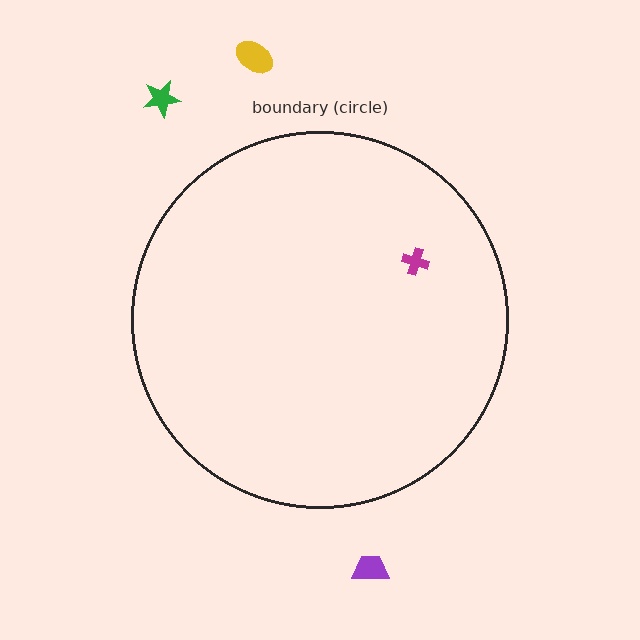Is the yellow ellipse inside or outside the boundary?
Outside.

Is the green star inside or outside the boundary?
Outside.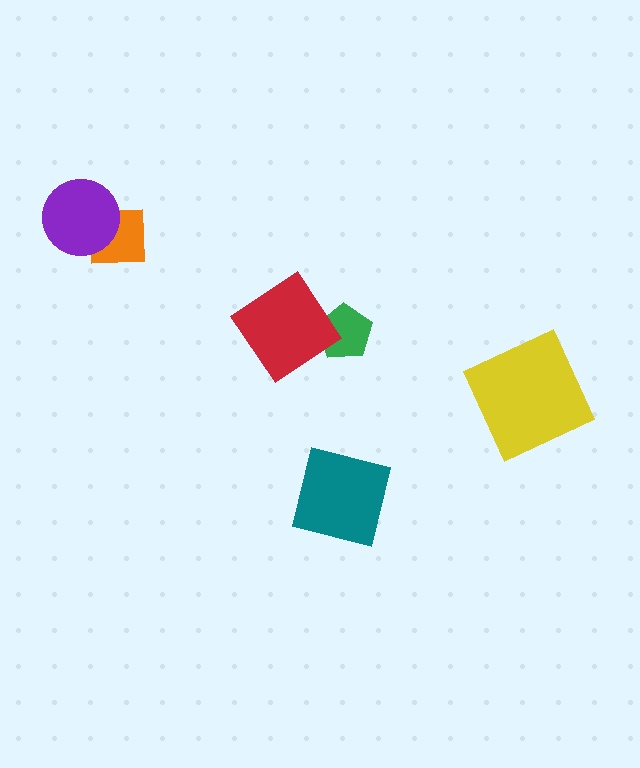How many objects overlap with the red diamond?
1 object overlaps with the red diamond.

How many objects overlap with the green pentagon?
1 object overlaps with the green pentagon.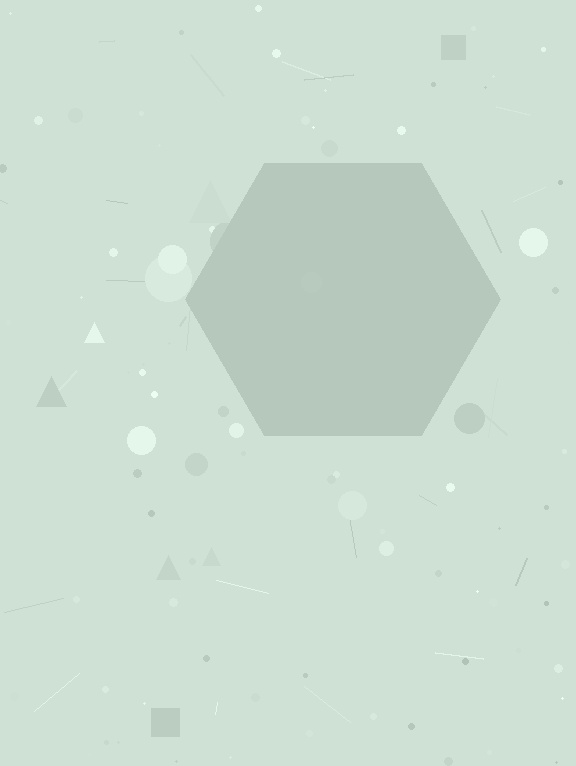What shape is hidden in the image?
A hexagon is hidden in the image.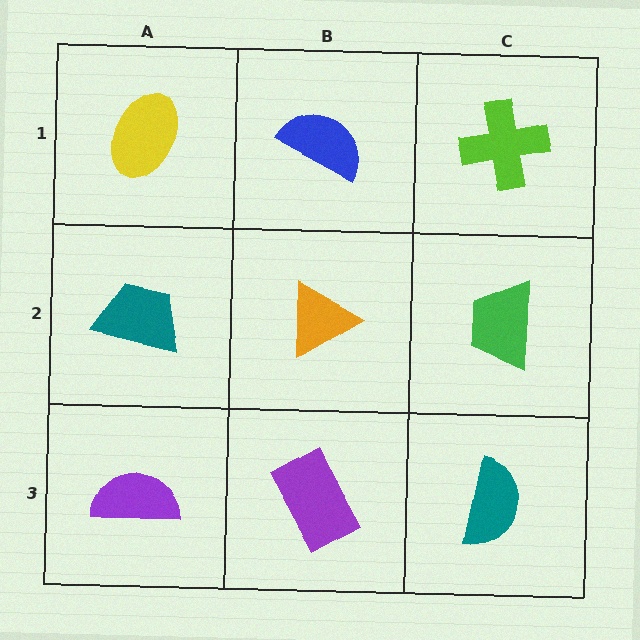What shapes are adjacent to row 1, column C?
A green trapezoid (row 2, column C), a blue semicircle (row 1, column B).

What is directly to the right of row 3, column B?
A teal semicircle.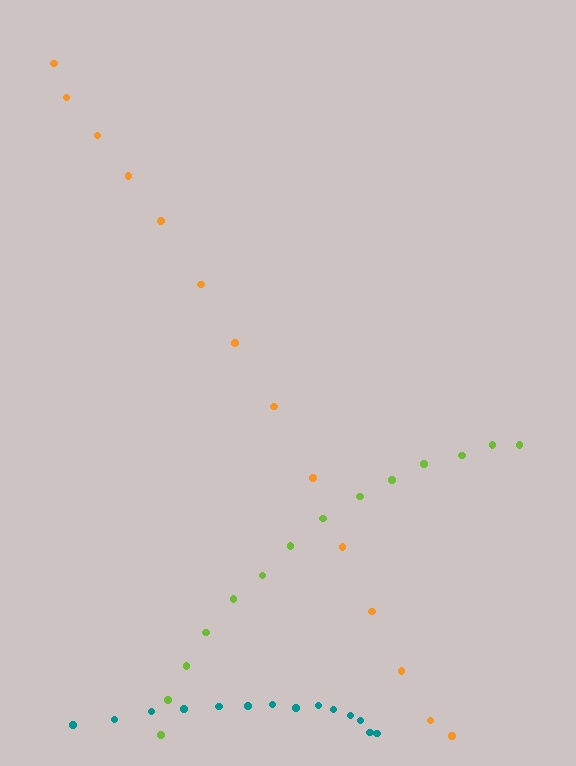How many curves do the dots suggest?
There are 3 distinct paths.